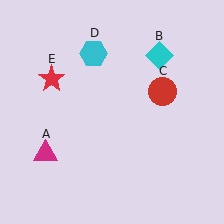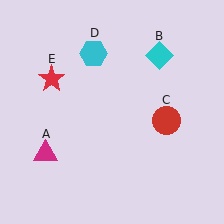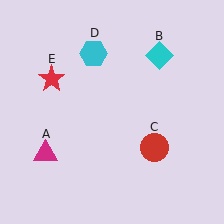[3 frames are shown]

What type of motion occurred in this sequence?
The red circle (object C) rotated clockwise around the center of the scene.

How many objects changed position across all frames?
1 object changed position: red circle (object C).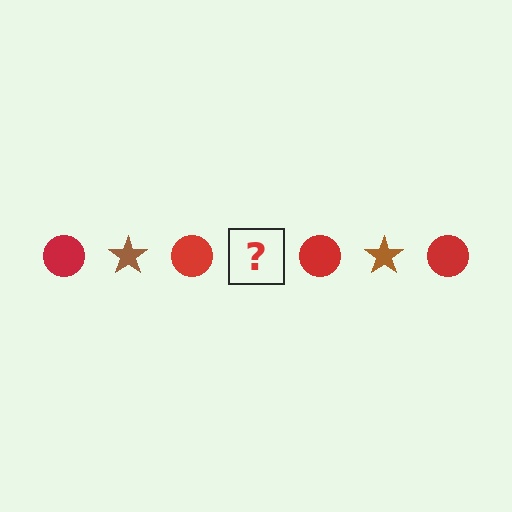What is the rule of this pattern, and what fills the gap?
The rule is that the pattern alternates between red circle and brown star. The gap should be filled with a brown star.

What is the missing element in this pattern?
The missing element is a brown star.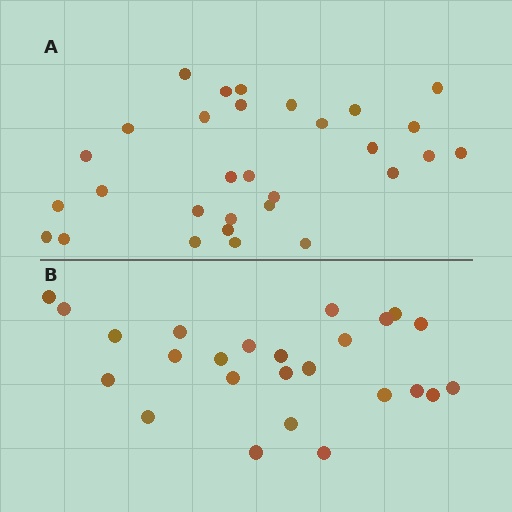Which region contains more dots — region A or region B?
Region A (the top region) has more dots.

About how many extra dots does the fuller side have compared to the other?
Region A has about 5 more dots than region B.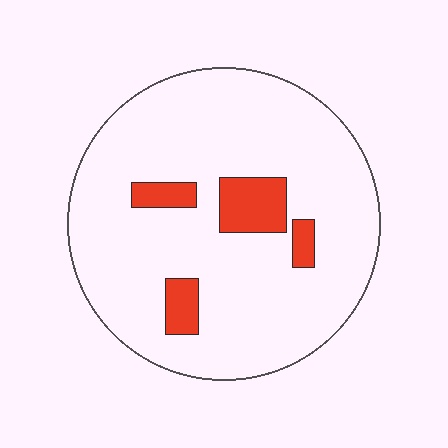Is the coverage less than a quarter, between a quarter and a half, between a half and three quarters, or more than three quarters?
Less than a quarter.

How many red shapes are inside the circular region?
4.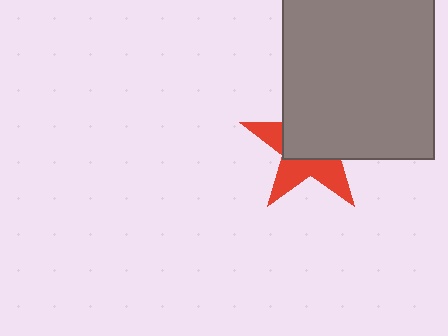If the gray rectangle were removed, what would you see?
You would see the complete red star.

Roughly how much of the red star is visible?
A small part of it is visible (roughly 43%).